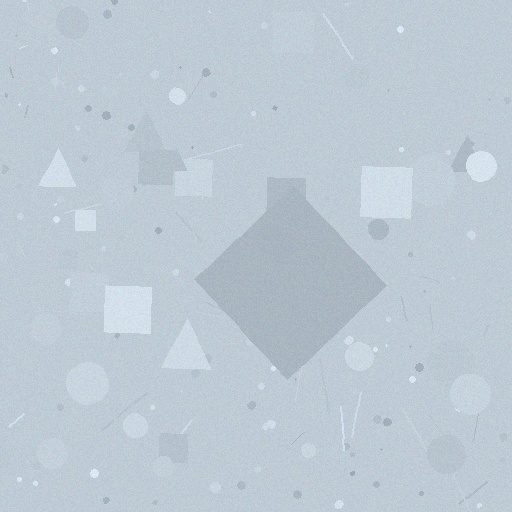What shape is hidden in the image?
A diamond is hidden in the image.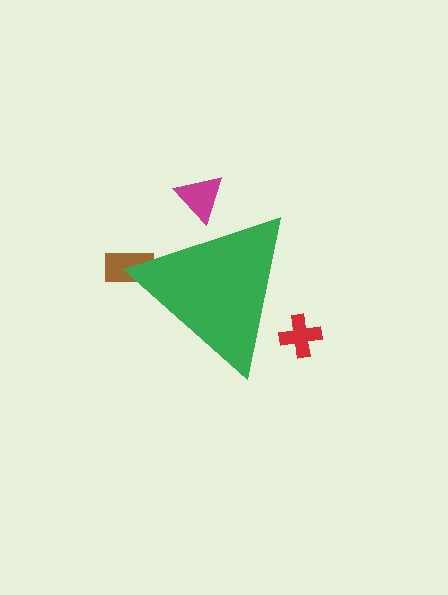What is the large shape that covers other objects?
A green triangle.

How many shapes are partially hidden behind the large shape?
3 shapes are partially hidden.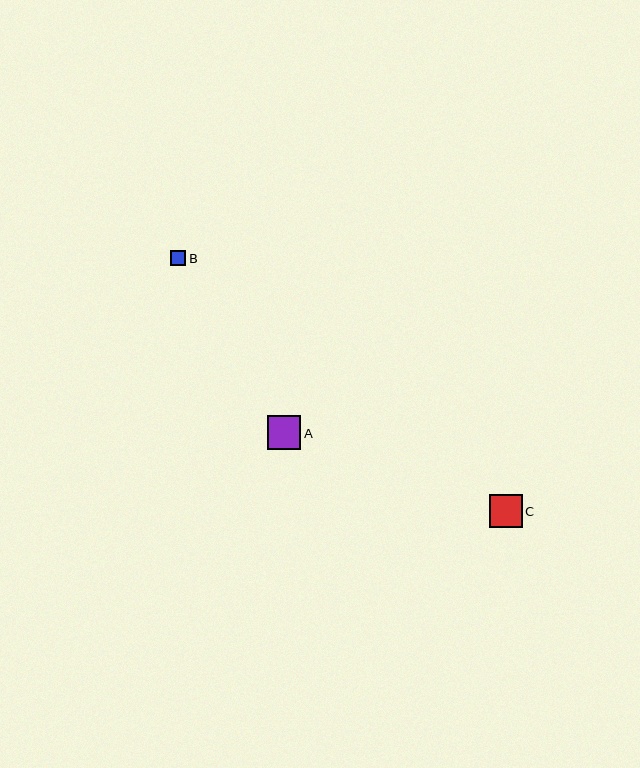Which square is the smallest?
Square B is the smallest with a size of approximately 16 pixels.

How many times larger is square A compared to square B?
Square A is approximately 2.1 times the size of square B.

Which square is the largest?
Square A is the largest with a size of approximately 34 pixels.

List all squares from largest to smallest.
From largest to smallest: A, C, B.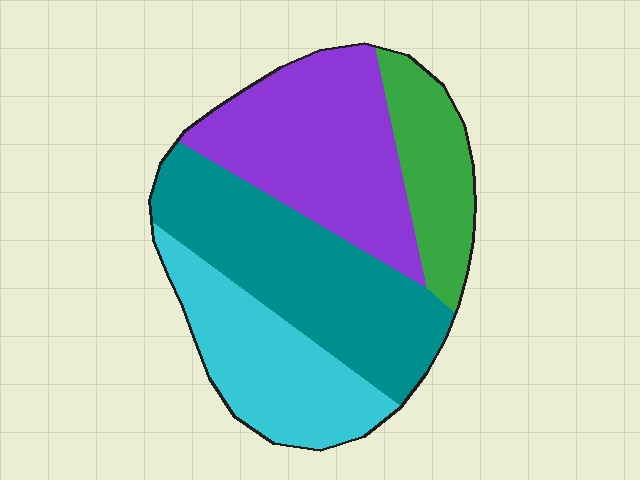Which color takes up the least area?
Green, at roughly 15%.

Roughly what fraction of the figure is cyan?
Cyan takes up between a sixth and a third of the figure.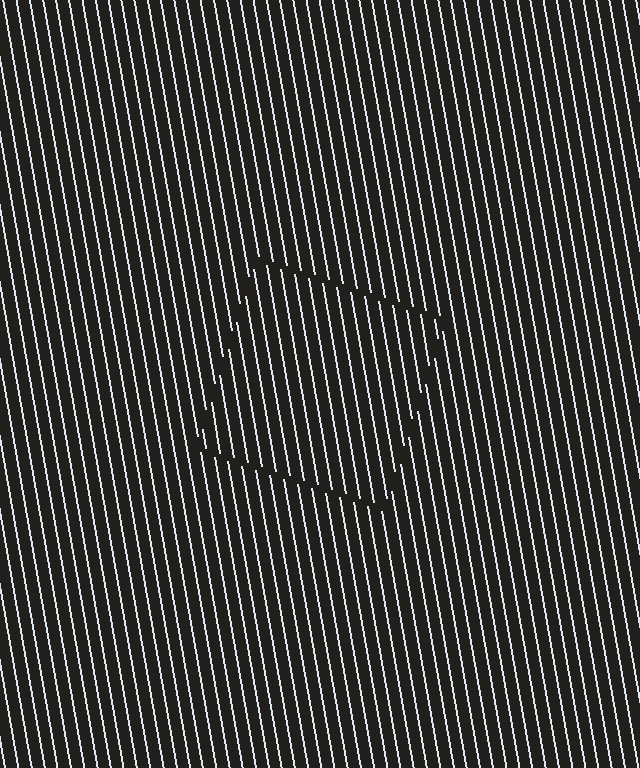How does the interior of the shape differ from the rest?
The interior of the shape contains the same grating, shifted by half a period — the contour is defined by the phase discontinuity where line-ends from the inner and outer gratings abut.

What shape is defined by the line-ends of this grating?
An illusory square. The interior of the shape contains the same grating, shifted by half a period — the contour is defined by the phase discontinuity where line-ends from the inner and outer gratings abut.